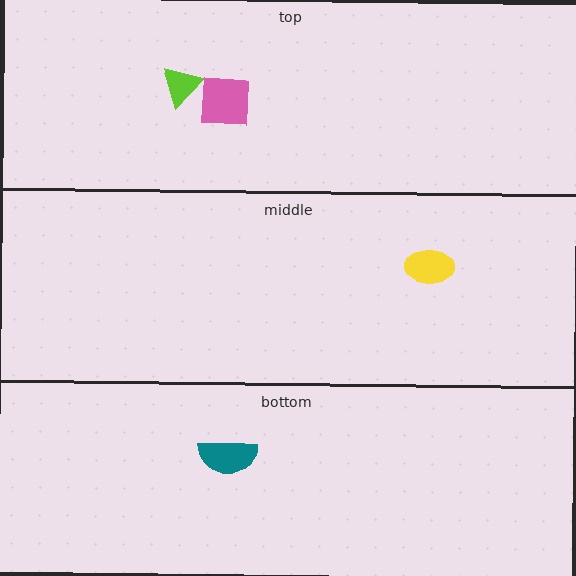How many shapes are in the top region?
2.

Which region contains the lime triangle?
The top region.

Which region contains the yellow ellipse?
The middle region.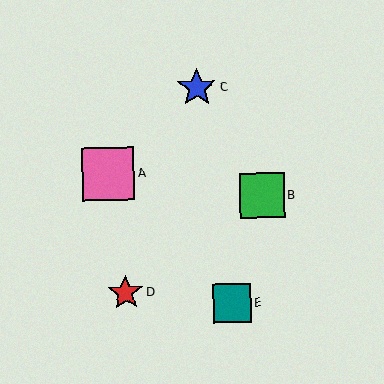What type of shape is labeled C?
Shape C is a blue star.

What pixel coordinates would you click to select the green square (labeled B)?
Click at (262, 195) to select the green square B.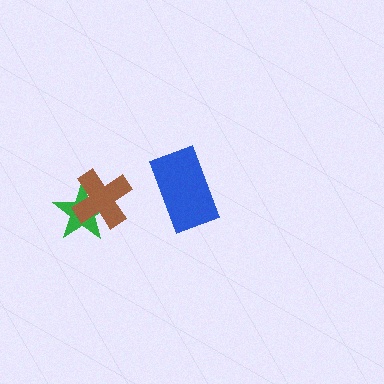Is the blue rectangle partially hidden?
No, no other shape covers it.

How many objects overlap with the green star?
1 object overlaps with the green star.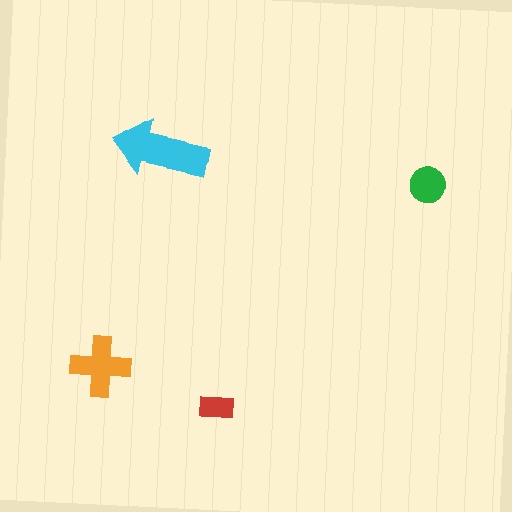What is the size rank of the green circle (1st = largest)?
3rd.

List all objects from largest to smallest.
The cyan arrow, the orange cross, the green circle, the red rectangle.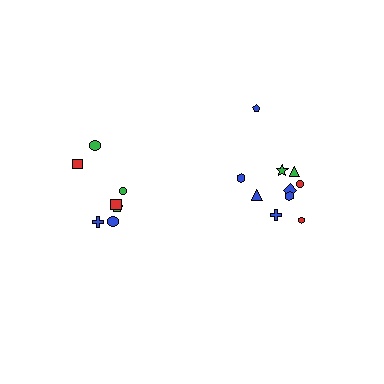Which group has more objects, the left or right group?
The right group.